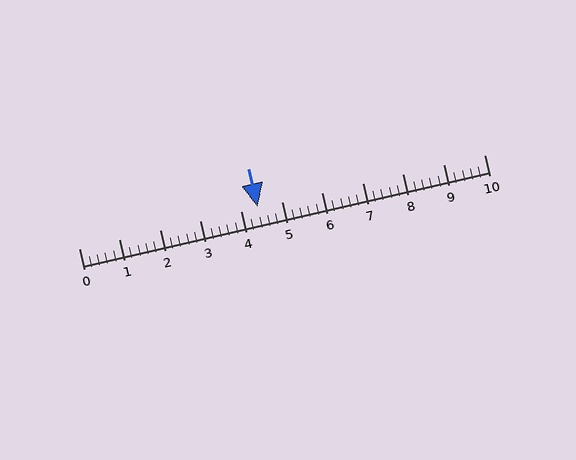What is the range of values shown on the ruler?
The ruler shows values from 0 to 10.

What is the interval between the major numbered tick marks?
The major tick marks are spaced 1 units apart.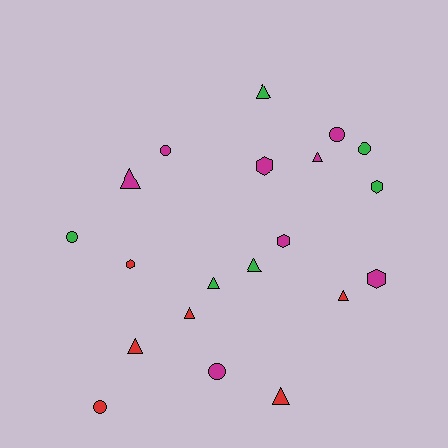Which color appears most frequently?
Magenta, with 8 objects.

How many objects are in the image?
There are 20 objects.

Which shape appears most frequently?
Triangle, with 9 objects.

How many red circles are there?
There is 1 red circle.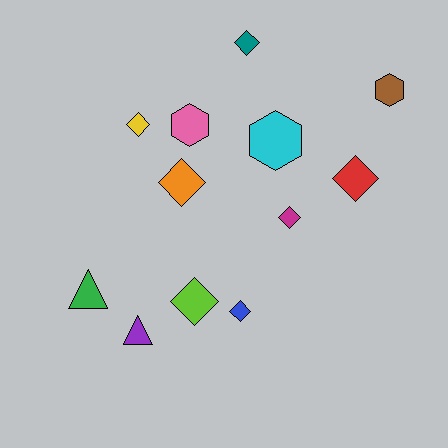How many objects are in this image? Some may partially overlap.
There are 12 objects.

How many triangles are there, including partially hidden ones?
There are 2 triangles.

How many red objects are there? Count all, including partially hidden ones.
There is 1 red object.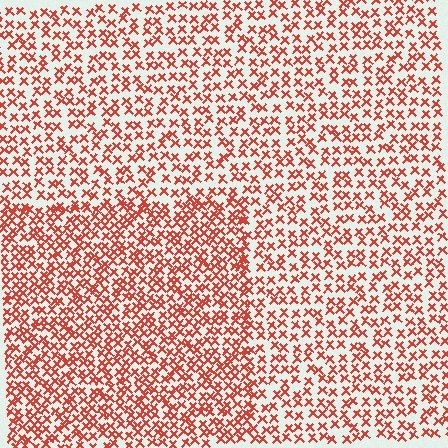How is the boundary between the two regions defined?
The boundary is defined by a change in element density (approximately 1.6x ratio). All elements are the same color, size, and shape.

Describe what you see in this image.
The image contains small red elements arranged at two different densities. A rectangle-shaped region is visible where the elements are more densely packed than the surrounding area.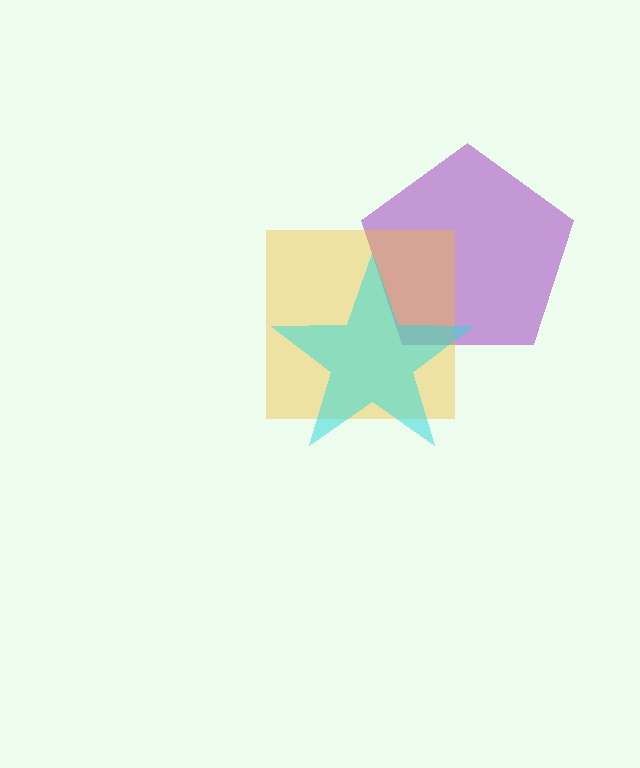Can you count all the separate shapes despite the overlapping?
Yes, there are 3 separate shapes.